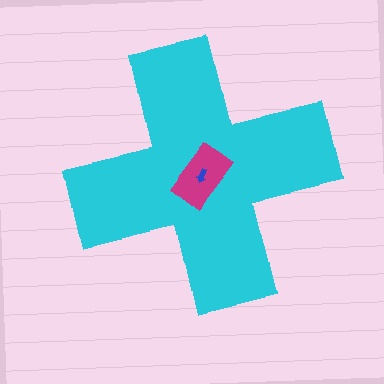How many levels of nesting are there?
3.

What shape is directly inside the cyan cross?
The magenta rectangle.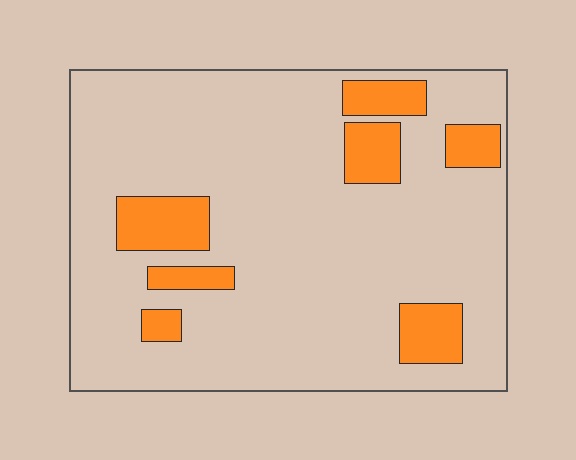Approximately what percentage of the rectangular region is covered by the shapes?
Approximately 15%.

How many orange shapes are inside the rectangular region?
7.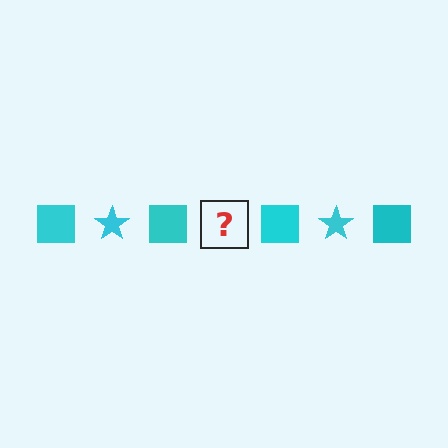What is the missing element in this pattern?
The missing element is a cyan star.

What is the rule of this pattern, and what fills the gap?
The rule is that the pattern cycles through square, star shapes in cyan. The gap should be filled with a cyan star.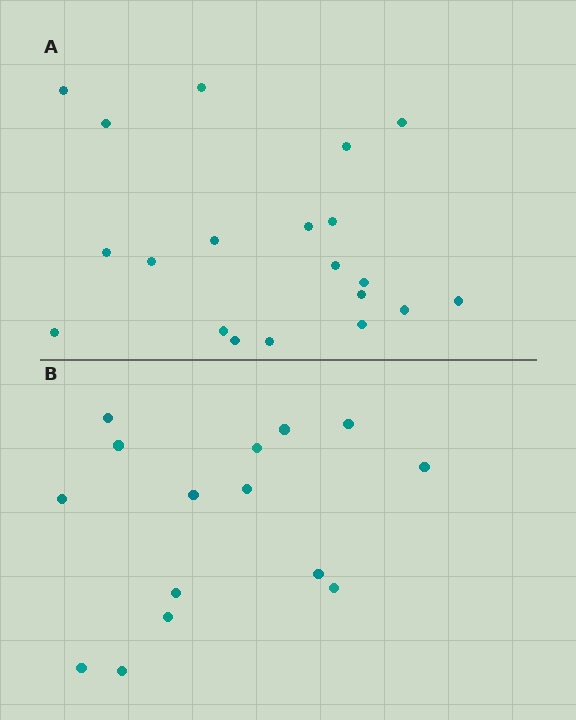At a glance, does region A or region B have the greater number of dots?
Region A (the top region) has more dots.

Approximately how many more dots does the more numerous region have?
Region A has about 5 more dots than region B.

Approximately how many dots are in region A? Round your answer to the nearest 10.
About 20 dots.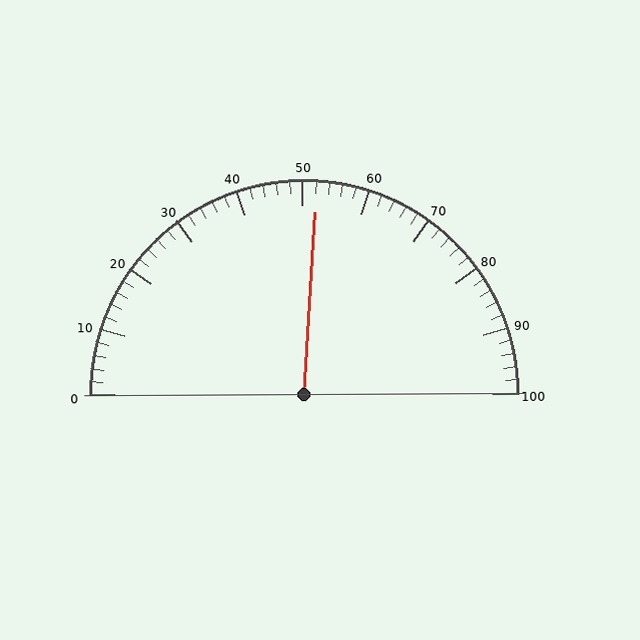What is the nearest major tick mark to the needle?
The nearest major tick mark is 50.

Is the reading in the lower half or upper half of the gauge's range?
The reading is in the upper half of the range (0 to 100).